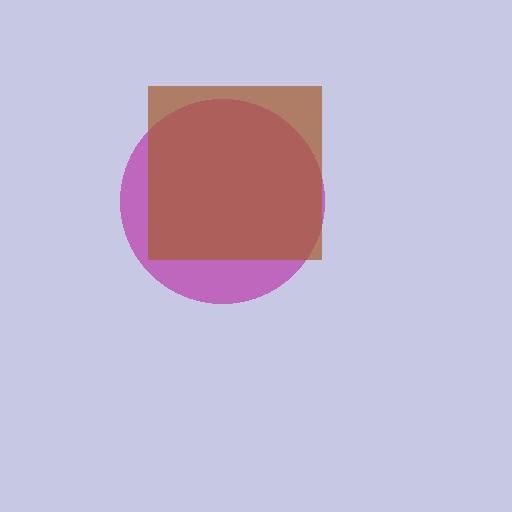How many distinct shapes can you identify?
There are 2 distinct shapes: a magenta circle, a brown square.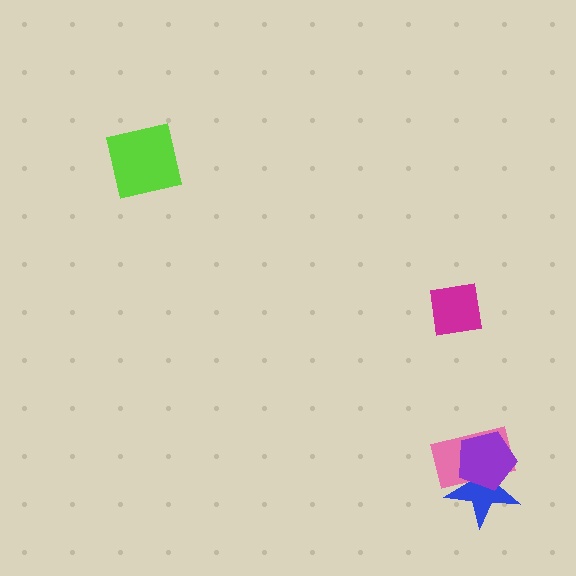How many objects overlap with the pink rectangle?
2 objects overlap with the pink rectangle.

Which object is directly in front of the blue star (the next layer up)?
The pink rectangle is directly in front of the blue star.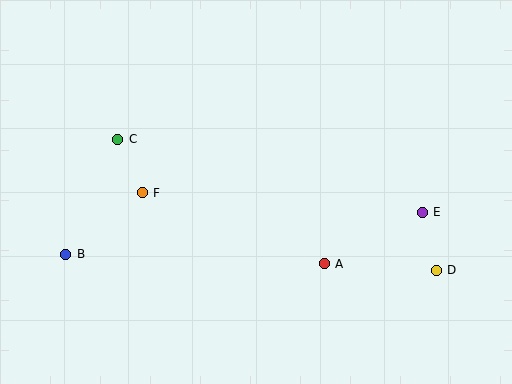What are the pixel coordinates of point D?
Point D is at (436, 270).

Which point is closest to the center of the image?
Point A at (324, 264) is closest to the center.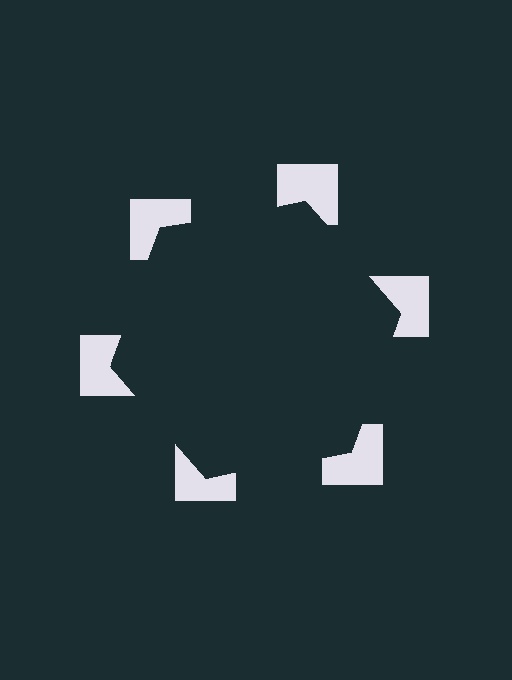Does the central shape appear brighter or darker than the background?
It typically appears slightly darker than the background, even though no actual brightness change is drawn.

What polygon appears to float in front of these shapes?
An illusory hexagon — its edges are inferred from the aligned wedge cuts in the notched squares, not physically drawn.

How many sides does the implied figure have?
6 sides.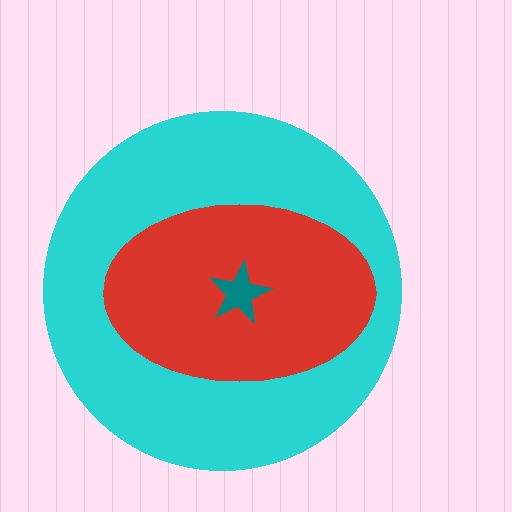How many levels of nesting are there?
3.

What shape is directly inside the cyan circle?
The red ellipse.